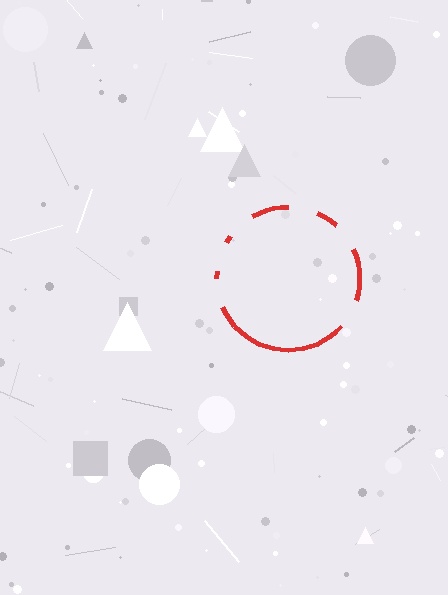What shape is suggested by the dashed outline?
The dashed outline suggests a circle.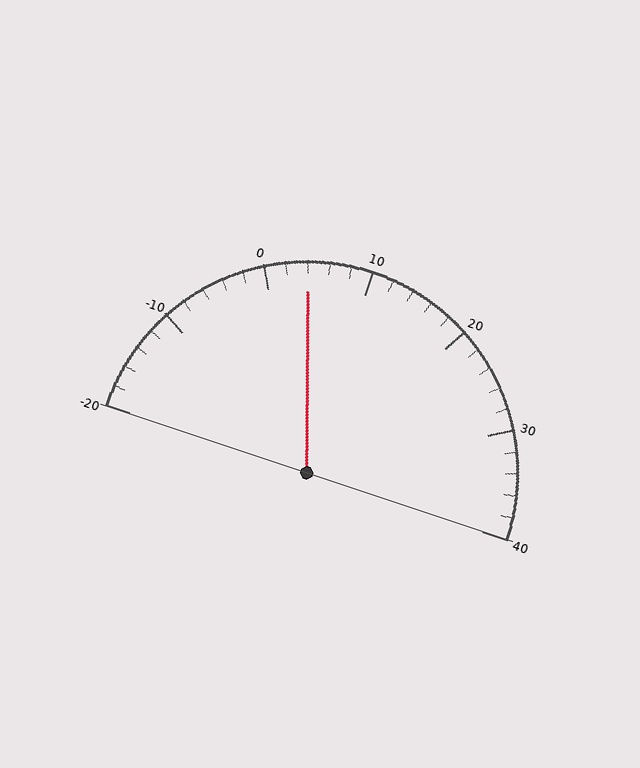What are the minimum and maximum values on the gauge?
The gauge ranges from -20 to 40.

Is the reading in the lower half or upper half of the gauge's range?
The reading is in the lower half of the range (-20 to 40).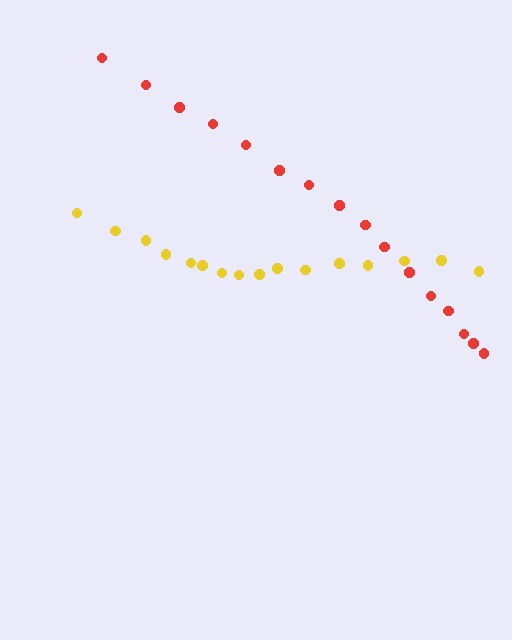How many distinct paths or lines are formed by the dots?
There are 2 distinct paths.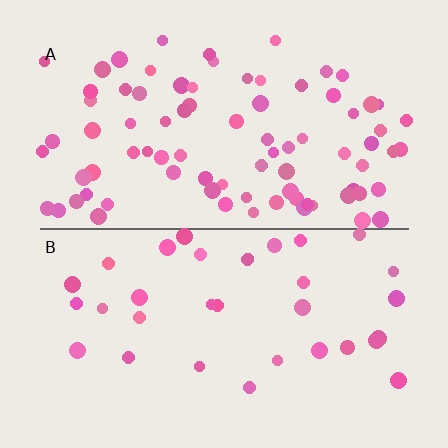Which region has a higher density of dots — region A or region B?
A (the top).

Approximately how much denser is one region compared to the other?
Approximately 2.4× — region A over region B.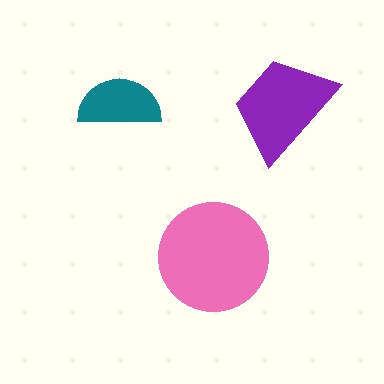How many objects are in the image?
There are 3 objects in the image.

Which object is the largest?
The pink circle.